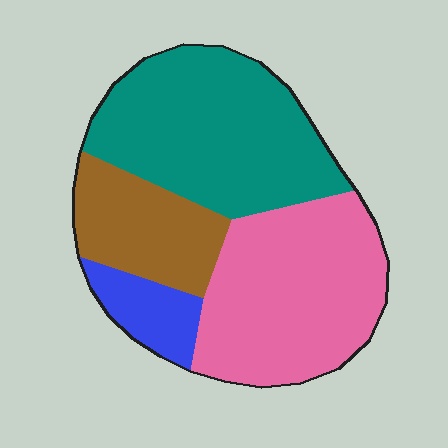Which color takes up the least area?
Blue, at roughly 10%.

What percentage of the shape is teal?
Teal covers 38% of the shape.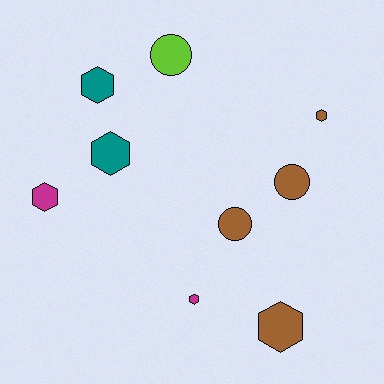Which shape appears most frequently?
Hexagon, with 6 objects.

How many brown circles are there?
There are 2 brown circles.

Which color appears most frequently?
Brown, with 4 objects.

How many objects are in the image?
There are 9 objects.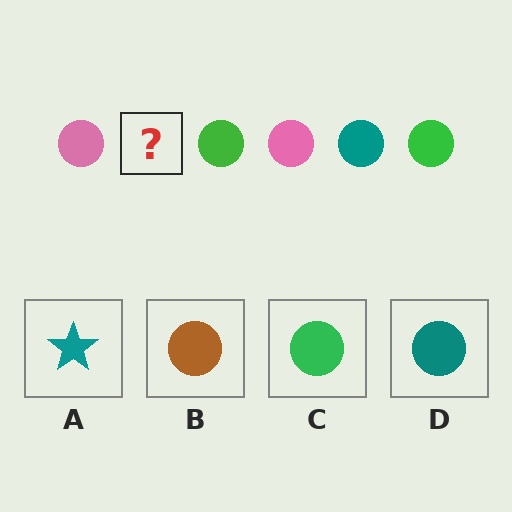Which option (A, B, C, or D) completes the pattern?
D.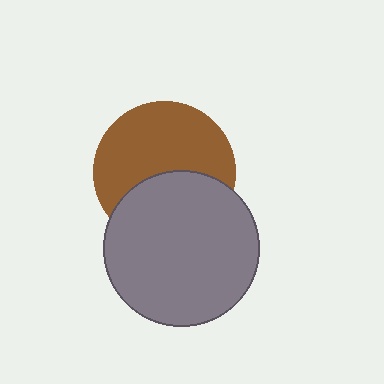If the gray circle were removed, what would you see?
You would see the complete brown circle.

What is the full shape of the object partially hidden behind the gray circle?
The partially hidden object is a brown circle.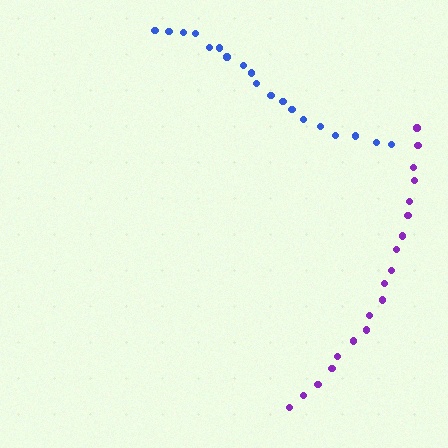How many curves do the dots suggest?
There are 2 distinct paths.